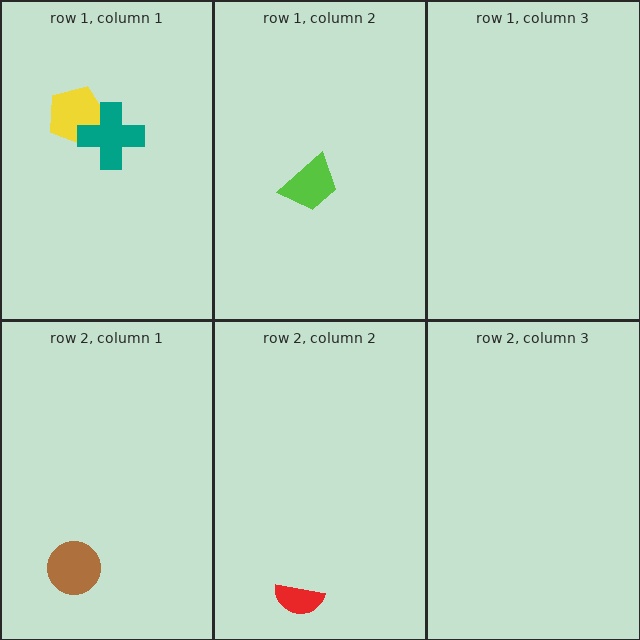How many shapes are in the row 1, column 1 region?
2.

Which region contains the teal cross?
The row 1, column 1 region.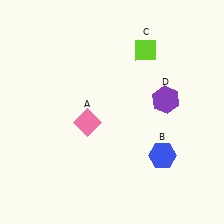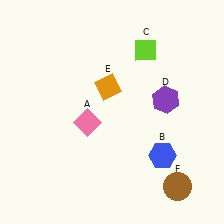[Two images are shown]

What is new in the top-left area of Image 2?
An orange diamond (E) was added in the top-left area of Image 2.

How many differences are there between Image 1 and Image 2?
There are 2 differences between the two images.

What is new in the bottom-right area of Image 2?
A brown circle (F) was added in the bottom-right area of Image 2.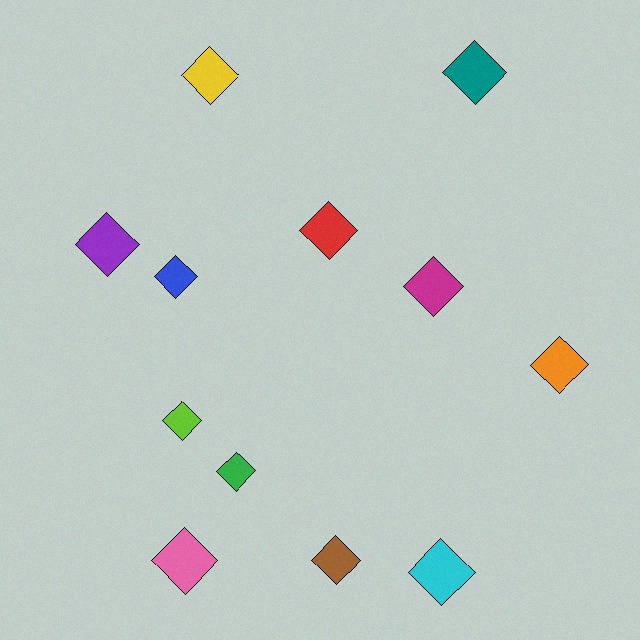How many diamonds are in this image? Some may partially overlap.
There are 12 diamonds.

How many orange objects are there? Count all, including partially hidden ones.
There is 1 orange object.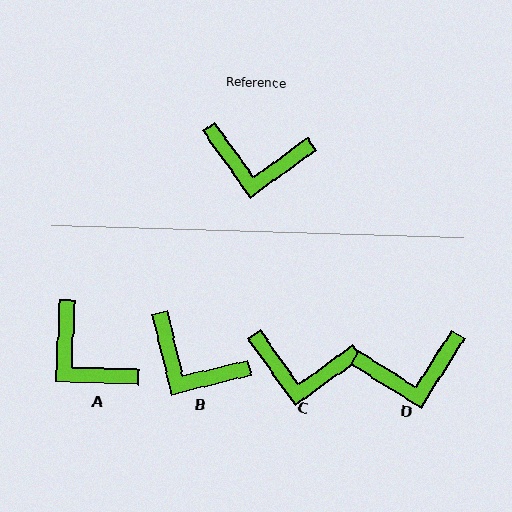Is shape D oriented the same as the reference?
No, it is off by about 22 degrees.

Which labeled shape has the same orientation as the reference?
C.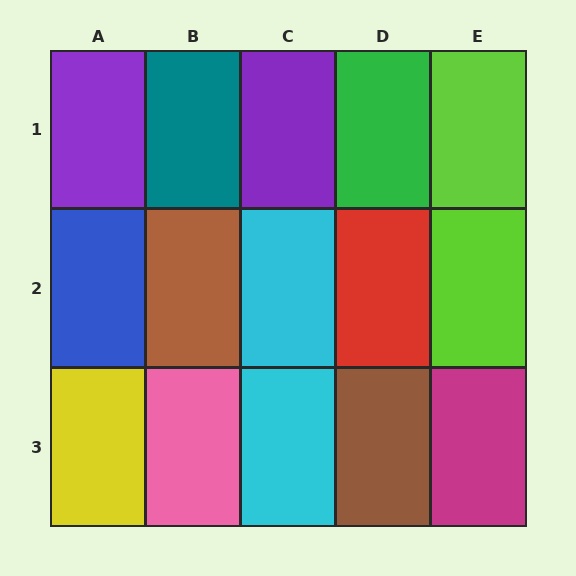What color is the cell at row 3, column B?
Pink.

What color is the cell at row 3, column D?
Brown.